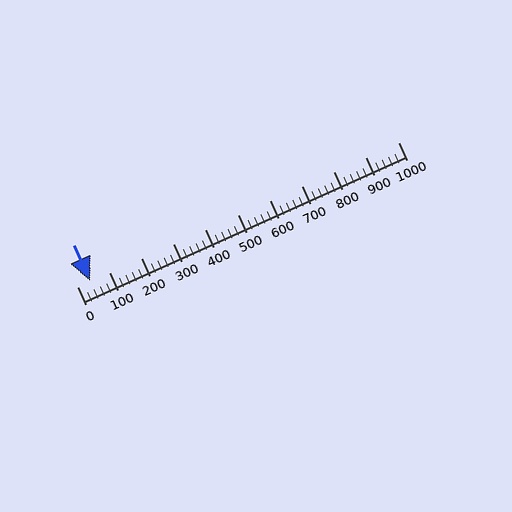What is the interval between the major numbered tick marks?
The major tick marks are spaced 100 units apart.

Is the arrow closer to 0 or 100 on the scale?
The arrow is closer to 0.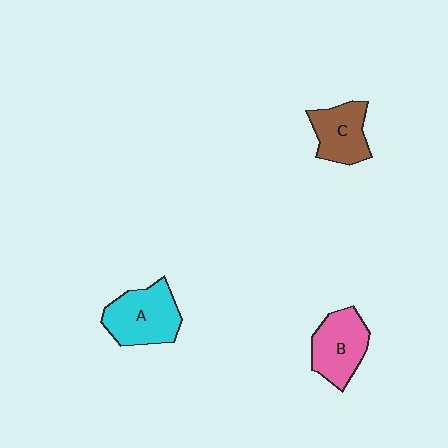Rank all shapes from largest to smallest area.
From largest to smallest: A (cyan), B (pink), C (brown).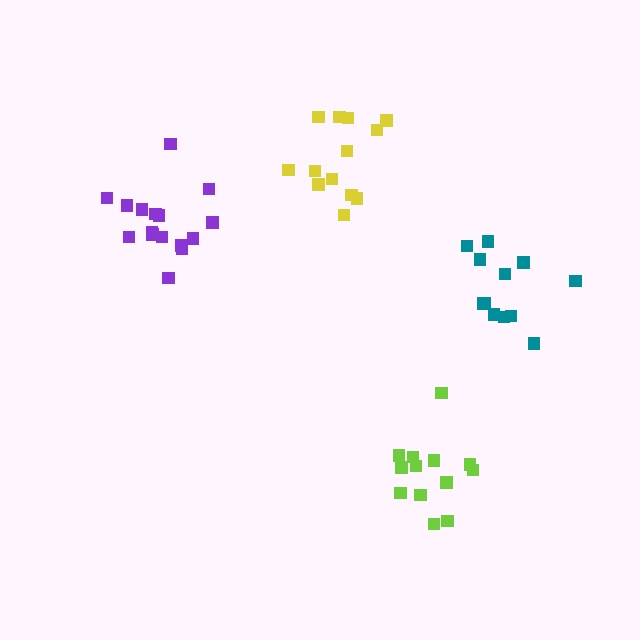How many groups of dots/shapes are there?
There are 4 groups.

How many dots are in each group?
Group 1: 12 dots, Group 2: 13 dots, Group 3: 16 dots, Group 4: 14 dots (55 total).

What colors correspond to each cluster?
The clusters are colored: teal, lime, purple, yellow.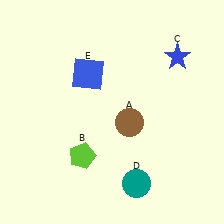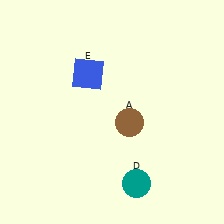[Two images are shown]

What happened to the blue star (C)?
The blue star (C) was removed in Image 2. It was in the top-right area of Image 1.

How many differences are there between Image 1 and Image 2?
There are 2 differences between the two images.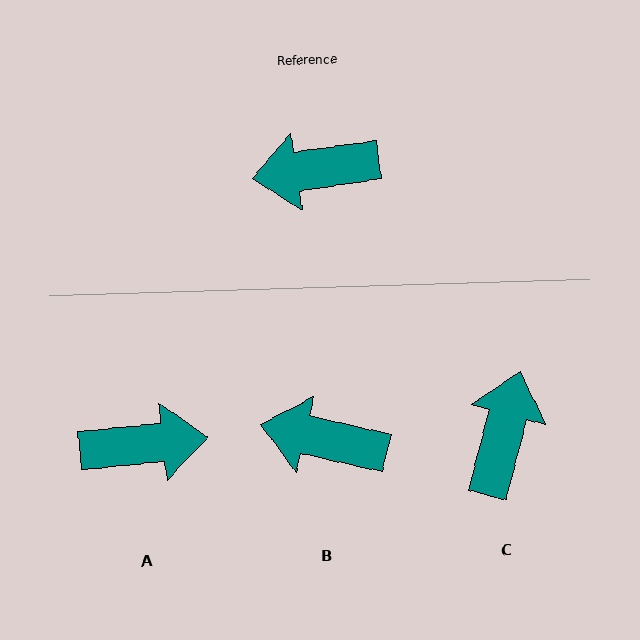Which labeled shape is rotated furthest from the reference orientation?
A, about 178 degrees away.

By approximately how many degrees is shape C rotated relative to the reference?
Approximately 113 degrees clockwise.